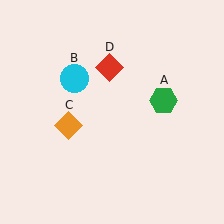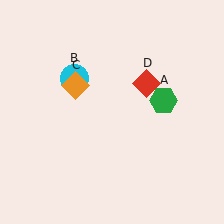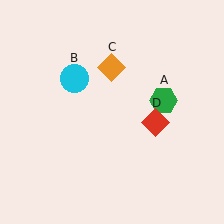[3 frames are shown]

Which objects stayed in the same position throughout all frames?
Green hexagon (object A) and cyan circle (object B) remained stationary.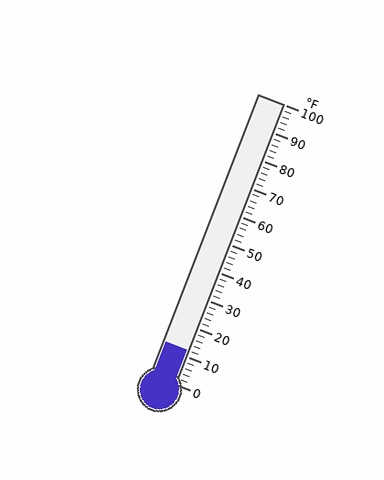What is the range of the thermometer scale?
The thermometer scale ranges from 0°F to 100°F.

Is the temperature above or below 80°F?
The temperature is below 80°F.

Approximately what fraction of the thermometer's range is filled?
The thermometer is filled to approximately 10% of its range.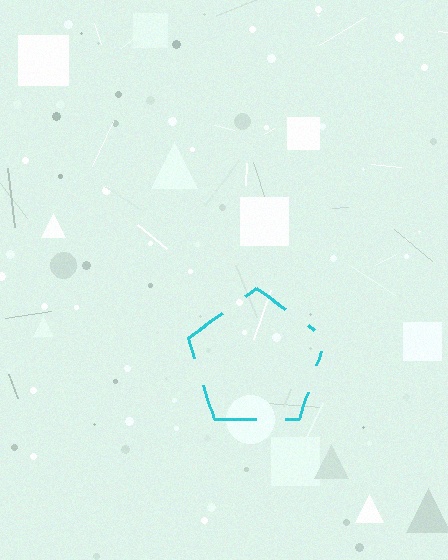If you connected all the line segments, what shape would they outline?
They would outline a pentagon.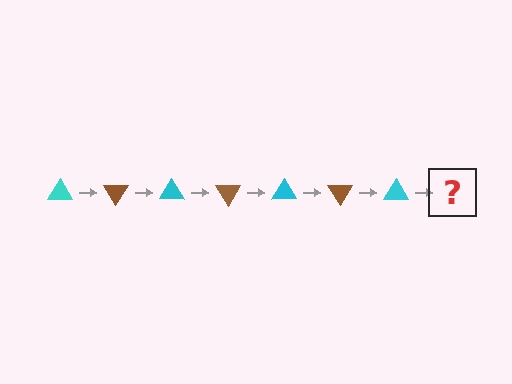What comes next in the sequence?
The next element should be a brown triangle, rotated 420 degrees from the start.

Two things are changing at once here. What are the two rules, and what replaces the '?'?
The two rules are that it rotates 60 degrees each step and the color cycles through cyan and brown. The '?' should be a brown triangle, rotated 420 degrees from the start.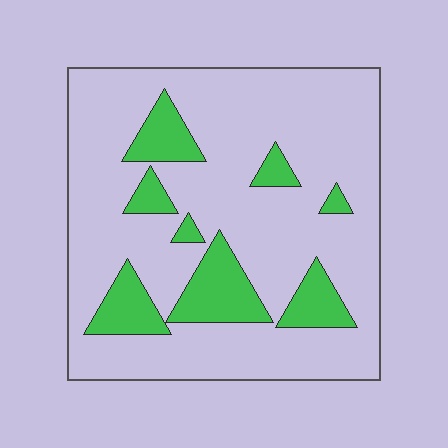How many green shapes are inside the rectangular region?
8.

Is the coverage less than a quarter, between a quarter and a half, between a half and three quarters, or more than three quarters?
Less than a quarter.